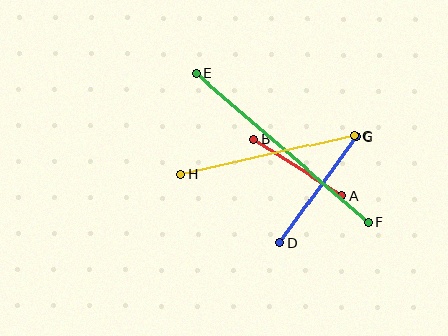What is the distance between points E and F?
The distance is approximately 228 pixels.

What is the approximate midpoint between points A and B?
The midpoint is at approximately (298, 168) pixels.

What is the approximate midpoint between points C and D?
The midpoint is at approximately (318, 190) pixels.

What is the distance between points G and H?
The distance is approximately 179 pixels.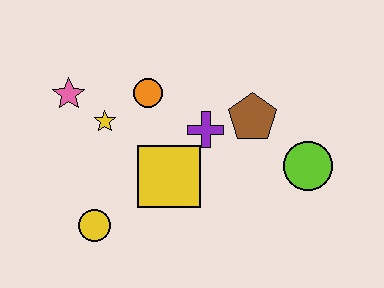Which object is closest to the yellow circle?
The yellow square is closest to the yellow circle.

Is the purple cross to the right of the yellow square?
Yes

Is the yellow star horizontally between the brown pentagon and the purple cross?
No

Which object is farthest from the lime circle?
The pink star is farthest from the lime circle.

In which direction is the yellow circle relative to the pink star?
The yellow circle is below the pink star.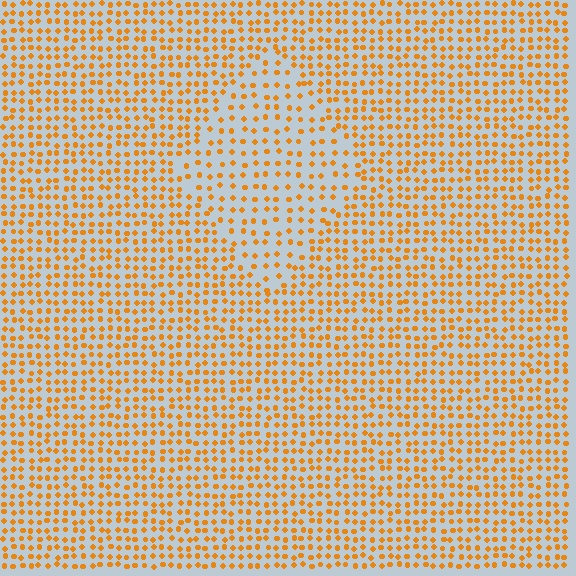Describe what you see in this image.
The image contains small orange elements arranged at two different densities. A diamond-shaped region is visible where the elements are less densely packed than the surrounding area.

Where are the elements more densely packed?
The elements are more densely packed outside the diamond boundary.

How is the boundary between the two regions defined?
The boundary is defined by a change in element density (approximately 1.7x ratio). All elements are the same color, size, and shape.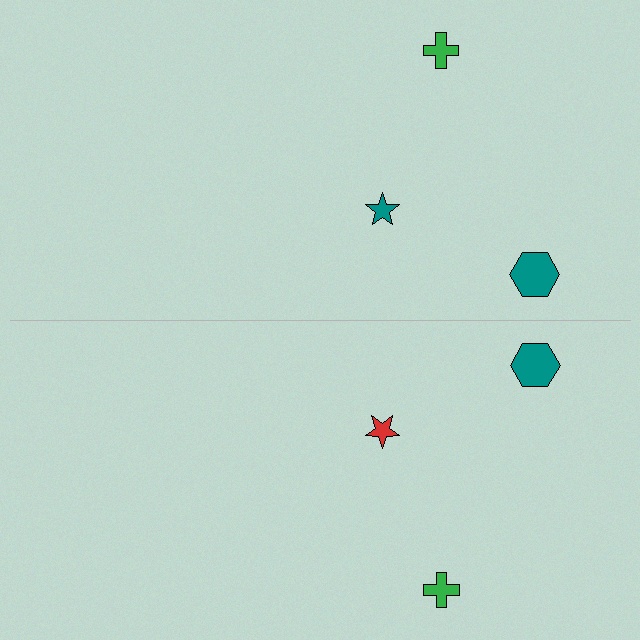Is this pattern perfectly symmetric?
No, the pattern is not perfectly symmetric. The red star on the bottom side breaks the symmetry — its mirror counterpart is teal.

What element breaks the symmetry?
The red star on the bottom side breaks the symmetry — its mirror counterpart is teal.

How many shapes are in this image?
There are 6 shapes in this image.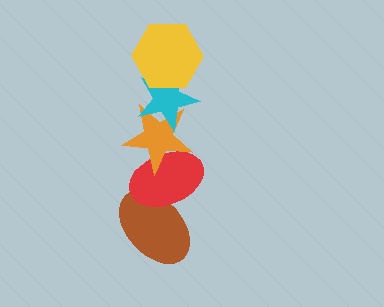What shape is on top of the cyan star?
The yellow hexagon is on top of the cyan star.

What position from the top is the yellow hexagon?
The yellow hexagon is 1st from the top.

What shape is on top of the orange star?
The cyan star is on top of the orange star.